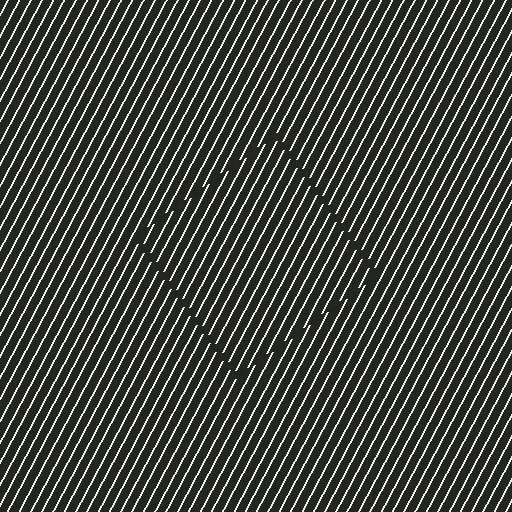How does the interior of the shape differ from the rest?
The interior of the shape contains the same grating, shifted by half a period — the contour is defined by the phase discontinuity where line-ends from the inner and outer gratings abut.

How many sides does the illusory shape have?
4 sides — the line-ends trace a square.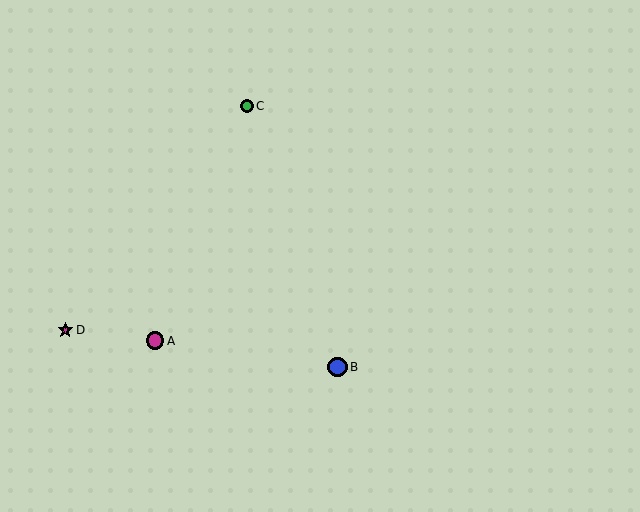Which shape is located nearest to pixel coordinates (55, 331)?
The magenta star (labeled D) at (65, 330) is nearest to that location.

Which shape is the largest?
The blue circle (labeled B) is the largest.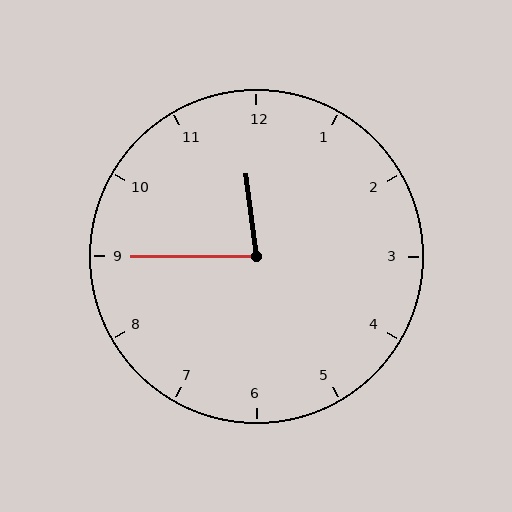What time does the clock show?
11:45.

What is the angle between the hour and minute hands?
Approximately 82 degrees.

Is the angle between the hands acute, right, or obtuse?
It is acute.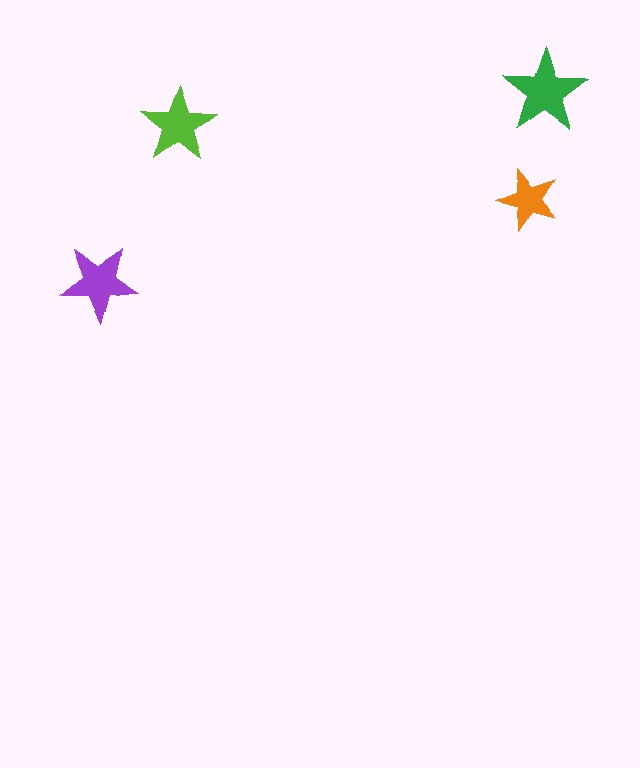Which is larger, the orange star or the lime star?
The lime one.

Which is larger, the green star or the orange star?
The green one.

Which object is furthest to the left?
The purple star is leftmost.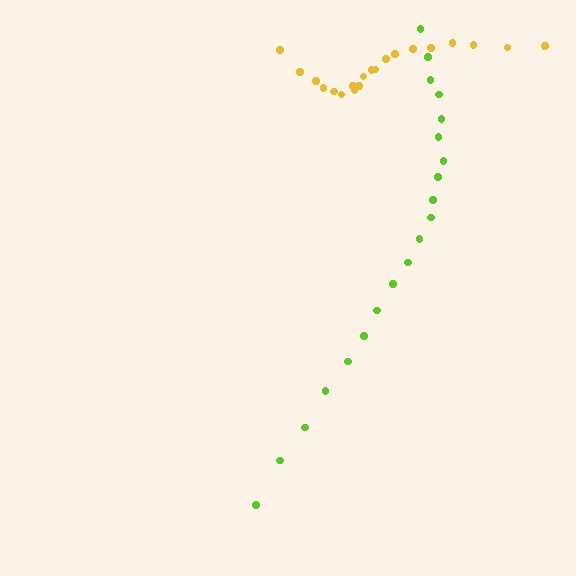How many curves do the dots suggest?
There are 2 distinct paths.